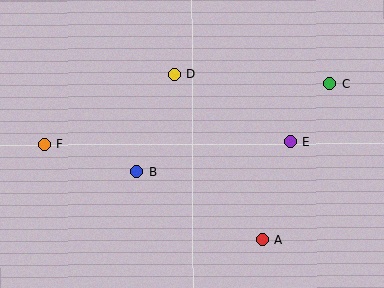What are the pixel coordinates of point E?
Point E is at (290, 141).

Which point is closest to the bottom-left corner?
Point F is closest to the bottom-left corner.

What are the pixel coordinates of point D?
Point D is at (174, 74).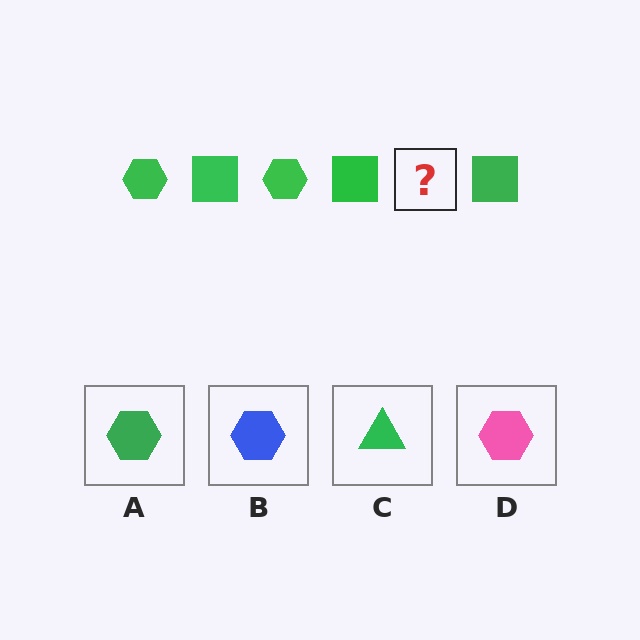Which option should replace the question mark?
Option A.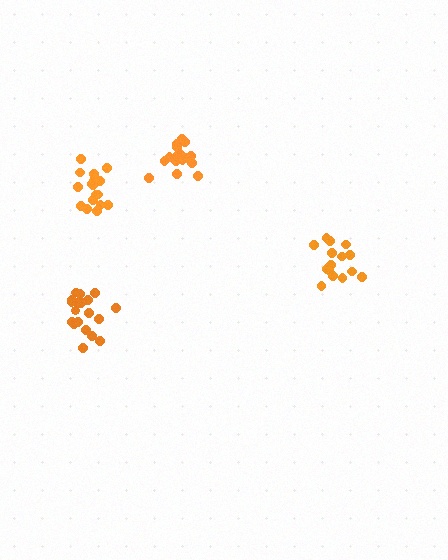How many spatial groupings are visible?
There are 4 spatial groupings.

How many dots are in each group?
Group 1: 15 dots, Group 2: 16 dots, Group 3: 19 dots, Group 4: 17 dots (67 total).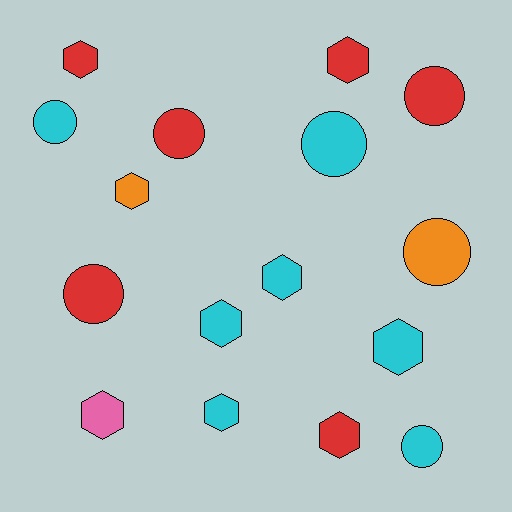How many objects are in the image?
There are 16 objects.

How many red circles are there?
There are 3 red circles.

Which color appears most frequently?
Cyan, with 7 objects.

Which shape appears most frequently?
Hexagon, with 9 objects.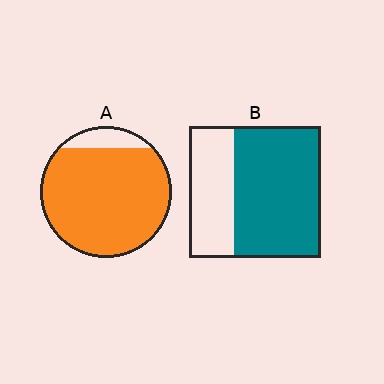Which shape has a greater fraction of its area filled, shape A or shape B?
Shape A.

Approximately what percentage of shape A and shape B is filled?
A is approximately 90% and B is approximately 65%.